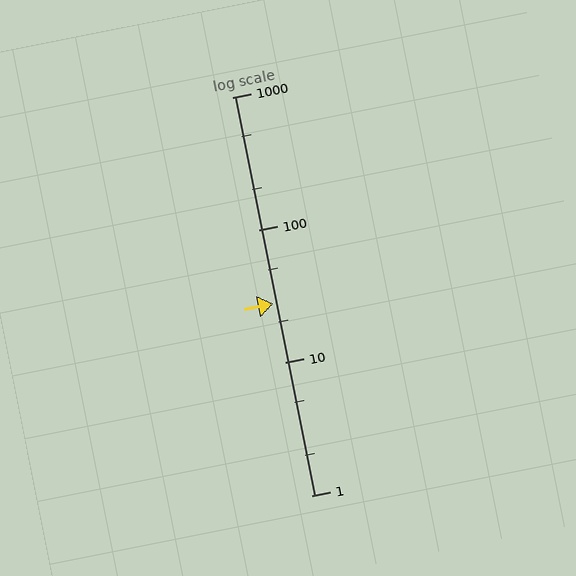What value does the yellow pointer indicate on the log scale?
The pointer indicates approximately 28.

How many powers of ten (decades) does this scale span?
The scale spans 3 decades, from 1 to 1000.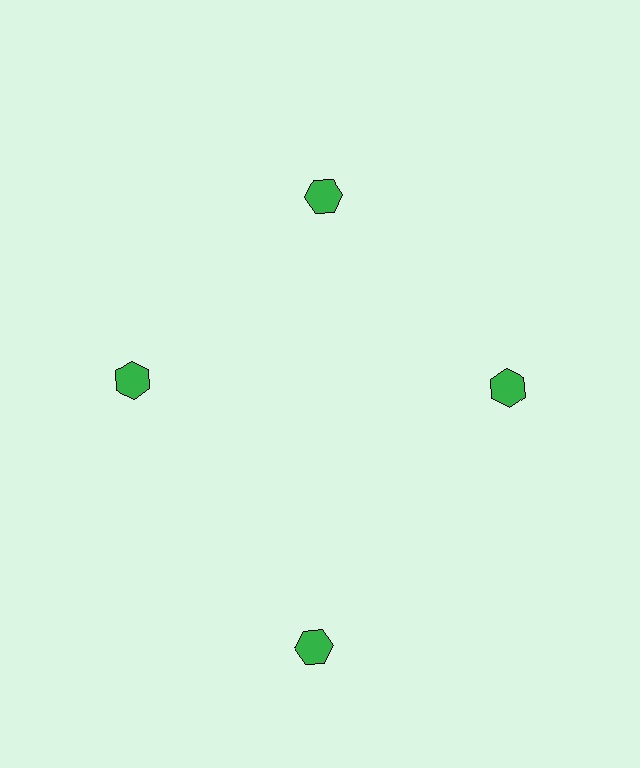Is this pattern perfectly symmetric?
No. The 4 green hexagons are arranged in a ring, but one element near the 6 o'clock position is pushed outward from the center, breaking the 4-fold rotational symmetry.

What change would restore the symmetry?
The symmetry would be restored by moving it inward, back onto the ring so that all 4 hexagons sit at equal angles and equal distance from the center.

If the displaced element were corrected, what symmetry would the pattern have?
It would have 4-fold rotational symmetry — the pattern would map onto itself every 90 degrees.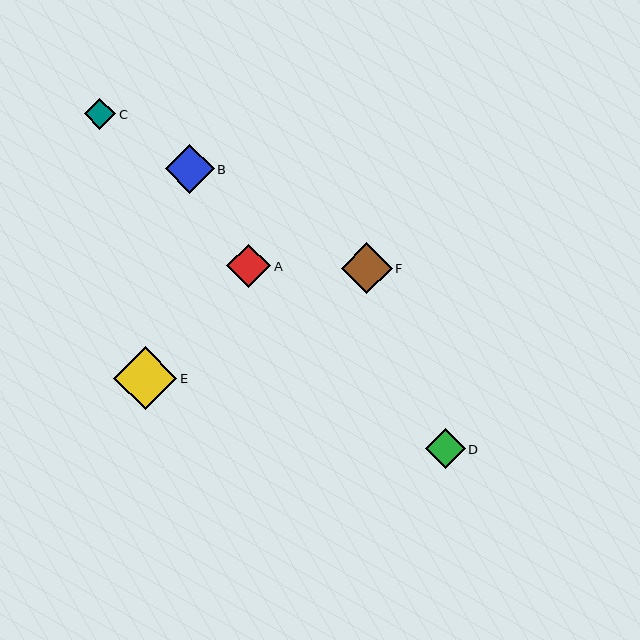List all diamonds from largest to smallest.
From largest to smallest: E, F, B, A, D, C.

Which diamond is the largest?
Diamond E is the largest with a size of approximately 63 pixels.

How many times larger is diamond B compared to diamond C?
Diamond B is approximately 1.6 times the size of diamond C.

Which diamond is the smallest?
Diamond C is the smallest with a size of approximately 31 pixels.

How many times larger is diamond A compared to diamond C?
Diamond A is approximately 1.4 times the size of diamond C.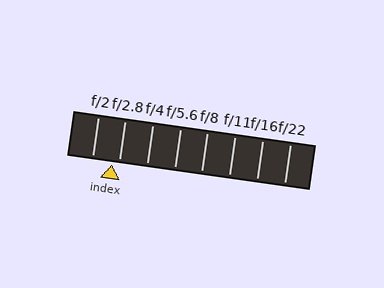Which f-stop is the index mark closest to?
The index mark is closest to f/2.8.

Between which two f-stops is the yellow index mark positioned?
The index mark is between f/2 and f/2.8.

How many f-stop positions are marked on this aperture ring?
There are 8 f-stop positions marked.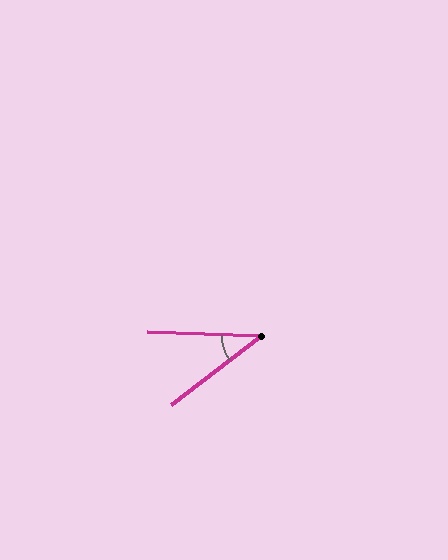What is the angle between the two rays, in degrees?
Approximately 39 degrees.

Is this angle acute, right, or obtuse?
It is acute.